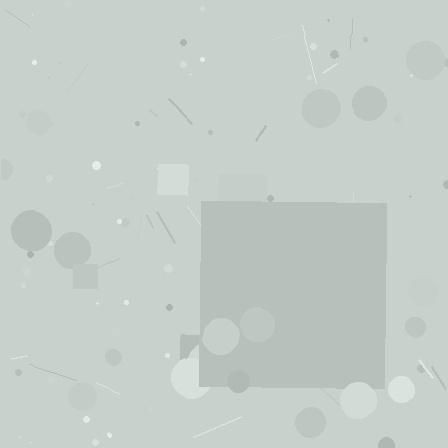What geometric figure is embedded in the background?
A square is embedded in the background.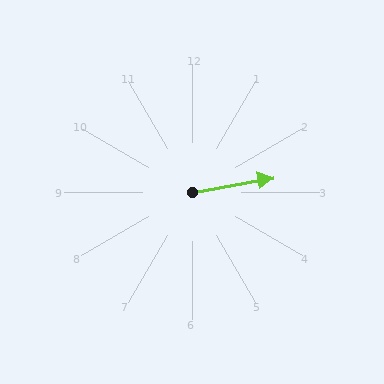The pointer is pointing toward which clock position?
Roughly 3 o'clock.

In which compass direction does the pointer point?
East.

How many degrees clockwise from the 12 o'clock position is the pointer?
Approximately 80 degrees.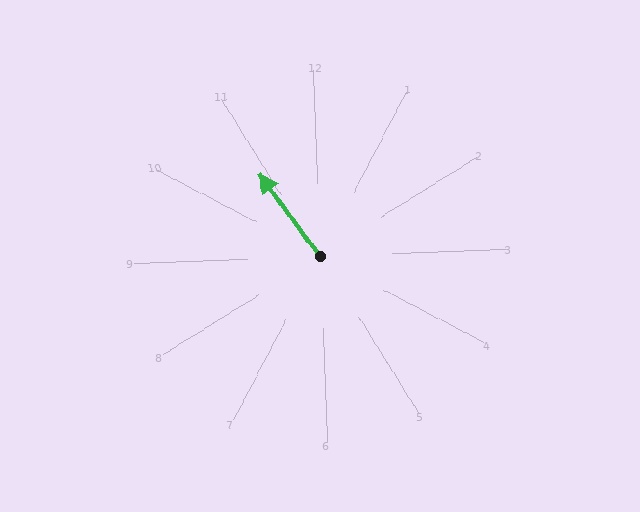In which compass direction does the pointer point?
Northwest.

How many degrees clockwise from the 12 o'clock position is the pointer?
Approximately 326 degrees.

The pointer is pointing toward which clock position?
Roughly 11 o'clock.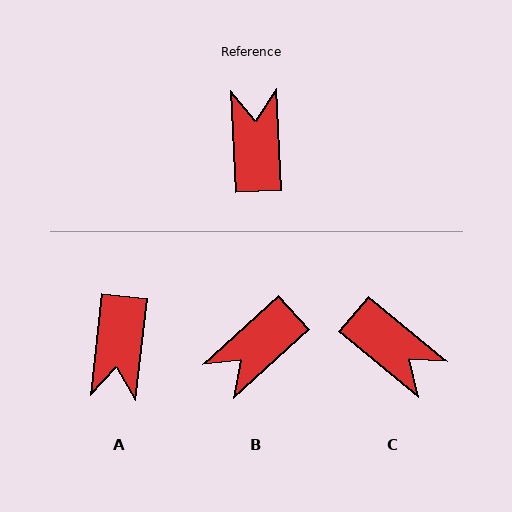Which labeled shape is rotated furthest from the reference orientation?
A, about 171 degrees away.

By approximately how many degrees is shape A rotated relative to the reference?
Approximately 171 degrees counter-clockwise.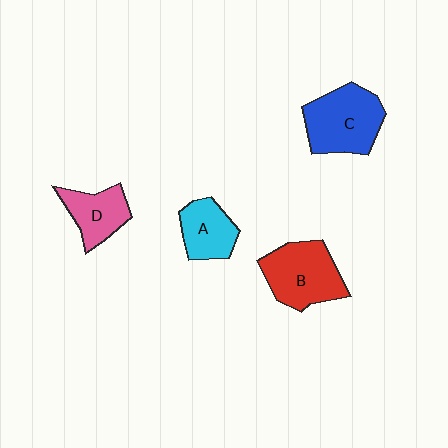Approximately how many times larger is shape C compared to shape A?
Approximately 1.6 times.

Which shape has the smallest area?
Shape D (pink).